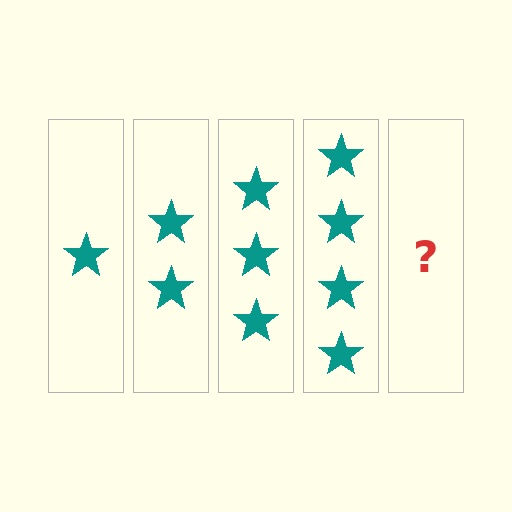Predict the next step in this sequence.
The next step is 5 stars.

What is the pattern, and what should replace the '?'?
The pattern is that each step adds one more star. The '?' should be 5 stars.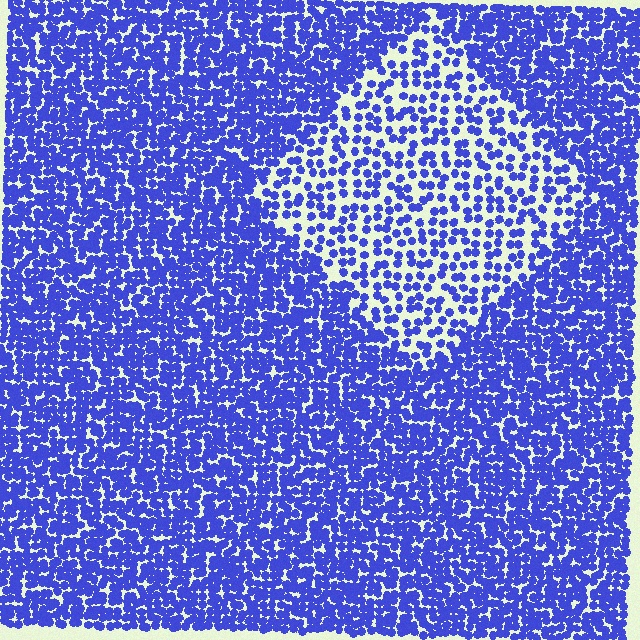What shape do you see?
I see a diamond.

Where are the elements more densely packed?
The elements are more densely packed outside the diamond boundary.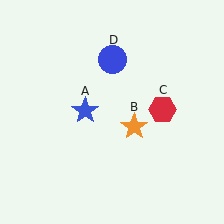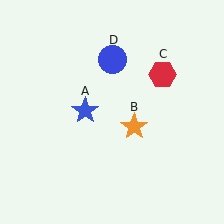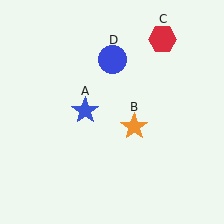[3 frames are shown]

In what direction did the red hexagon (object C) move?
The red hexagon (object C) moved up.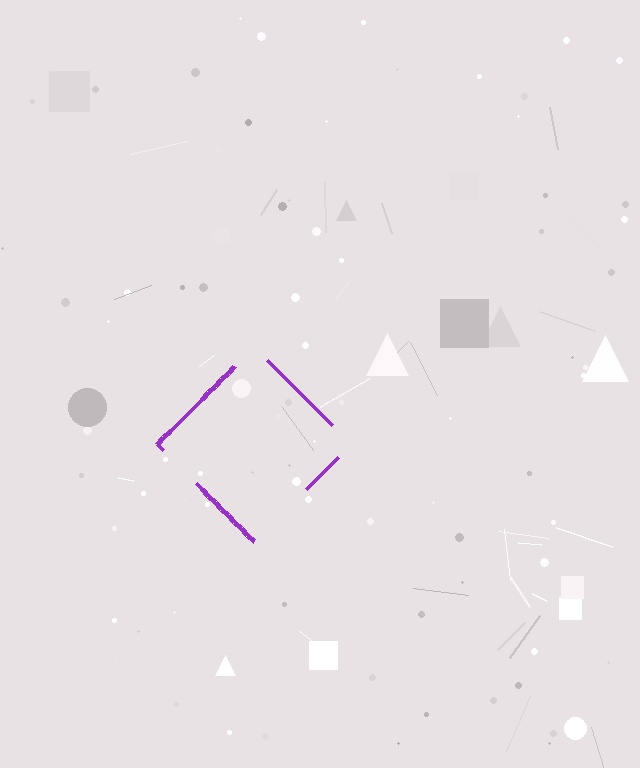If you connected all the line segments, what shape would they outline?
They would outline a diamond.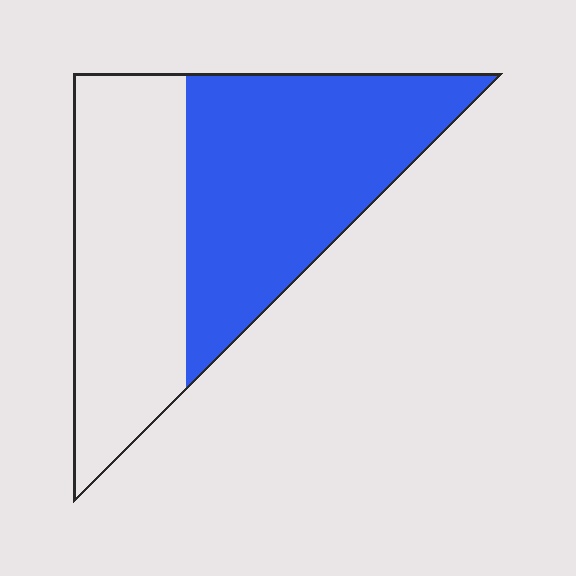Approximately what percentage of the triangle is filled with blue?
Approximately 55%.